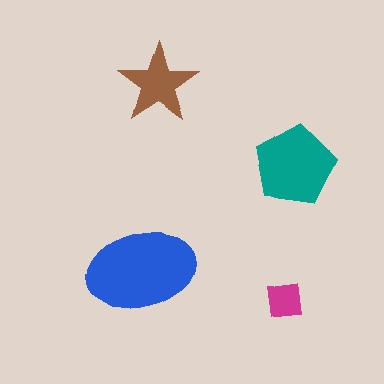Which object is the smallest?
The magenta square.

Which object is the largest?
The blue ellipse.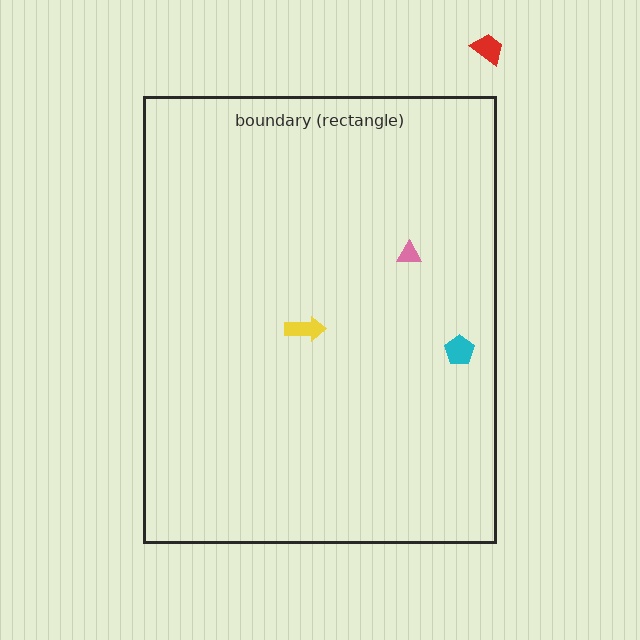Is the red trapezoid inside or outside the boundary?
Outside.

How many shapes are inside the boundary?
3 inside, 1 outside.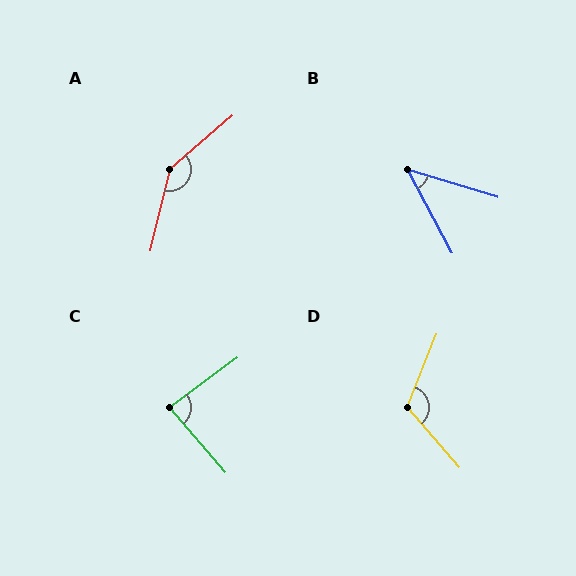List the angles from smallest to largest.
B (45°), C (86°), D (117°), A (144°).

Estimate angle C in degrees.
Approximately 86 degrees.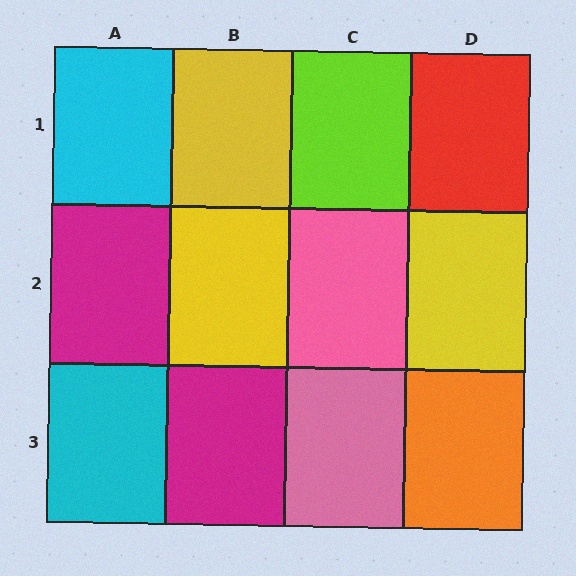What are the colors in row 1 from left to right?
Cyan, yellow, lime, red.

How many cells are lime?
1 cell is lime.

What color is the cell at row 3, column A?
Cyan.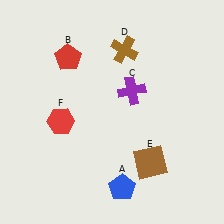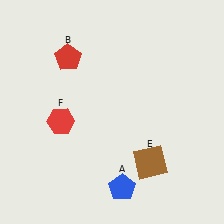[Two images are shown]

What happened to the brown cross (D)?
The brown cross (D) was removed in Image 2. It was in the top-right area of Image 1.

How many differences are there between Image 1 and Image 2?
There are 2 differences between the two images.